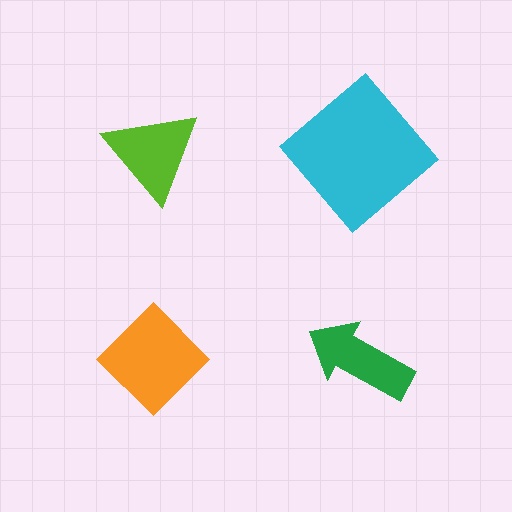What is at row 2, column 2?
A green arrow.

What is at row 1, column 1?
A lime triangle.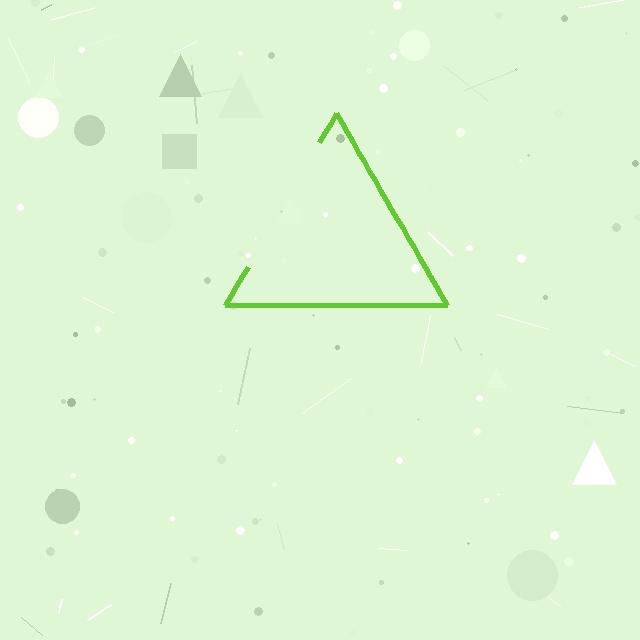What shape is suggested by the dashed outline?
The dashed outline suggests a triangle.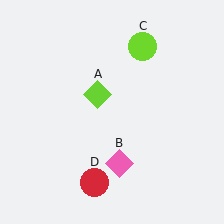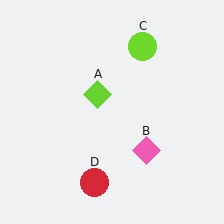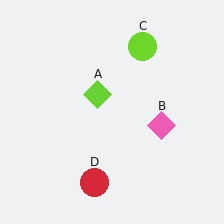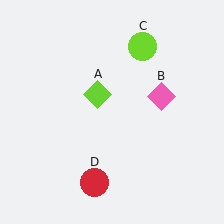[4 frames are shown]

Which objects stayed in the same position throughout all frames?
Lime diamond (object A) and lime circle (object C) and red circle (object D) remained stationary.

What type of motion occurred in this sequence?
The pink diamond (object B) rotated counterclockwise around the center of the scene.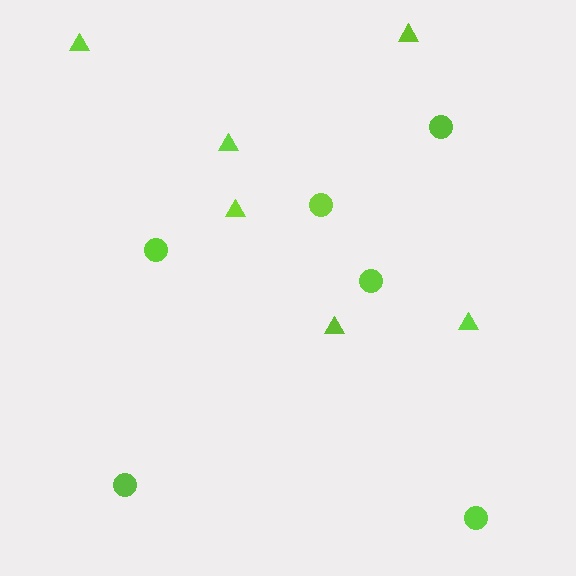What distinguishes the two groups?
There are 2 groups: one group of triangles (6) and one group of circles (6).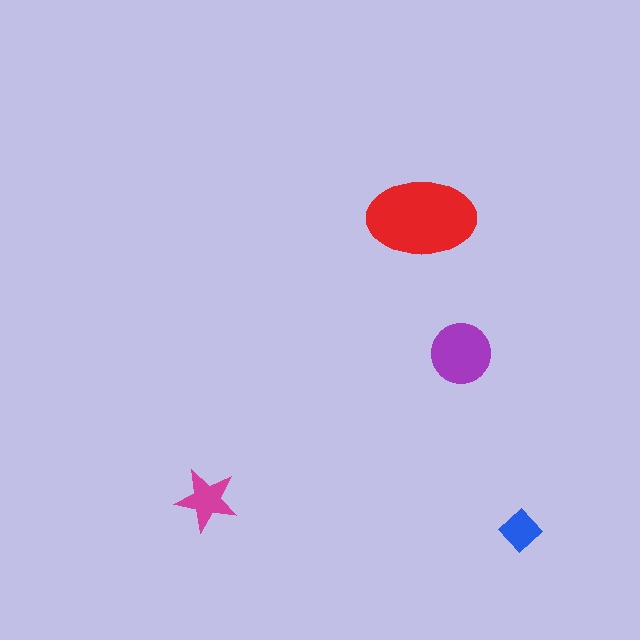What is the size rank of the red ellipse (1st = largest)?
1st.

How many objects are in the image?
There are 4 objects in the image.